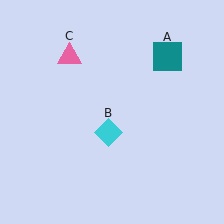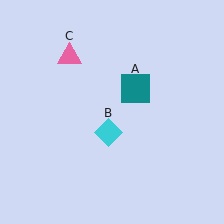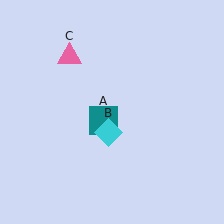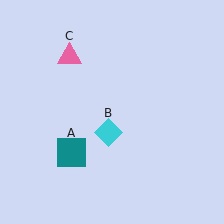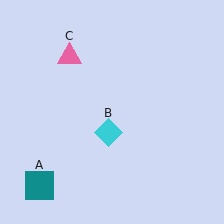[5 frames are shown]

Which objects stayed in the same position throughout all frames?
Cyan diamond (object B) and pink triangle (object C) remained stationary.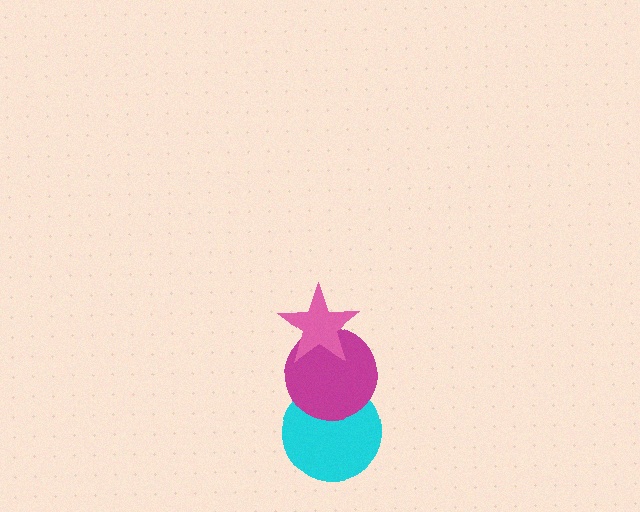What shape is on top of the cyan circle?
The magenta circle is on top of the cyan circle.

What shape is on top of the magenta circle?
The pink star is on top of the magenta circle.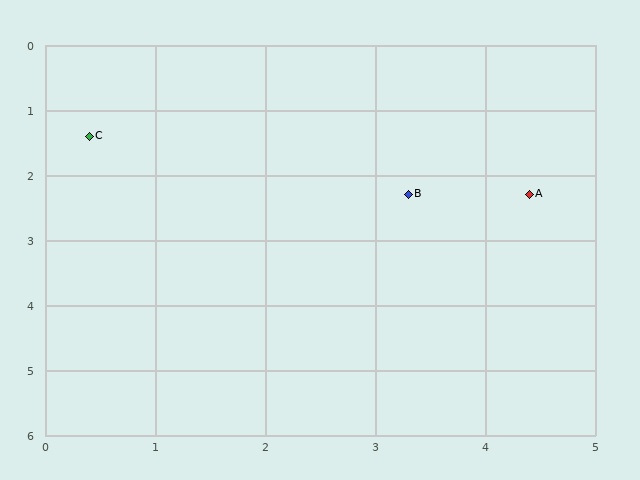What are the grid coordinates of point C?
Point C is at approximately (0.4, 1.4).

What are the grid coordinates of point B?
Point B is at approximately (3.3, 2.3).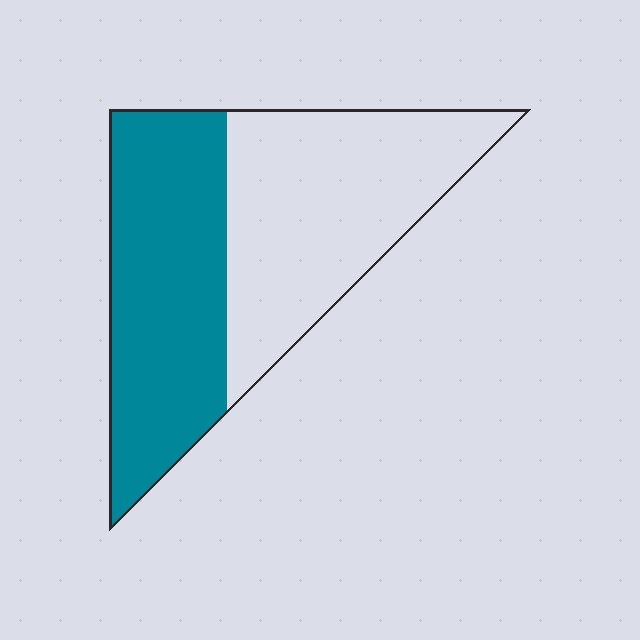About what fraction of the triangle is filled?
About one half (1/2).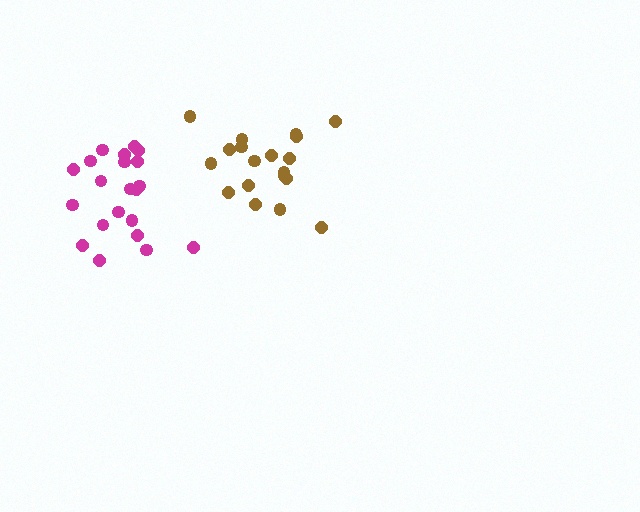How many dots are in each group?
Group 1: 19 dots, Group 2: 21 dots (40 total).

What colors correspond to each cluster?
The clusters are colored: brown, magenta.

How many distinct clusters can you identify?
There are 2 distinct clusters.